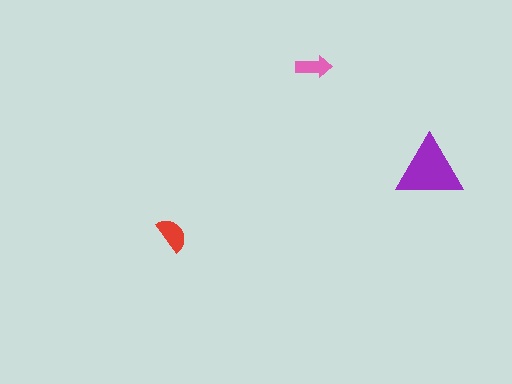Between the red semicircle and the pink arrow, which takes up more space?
The red semicircle.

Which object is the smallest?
The pink arrow.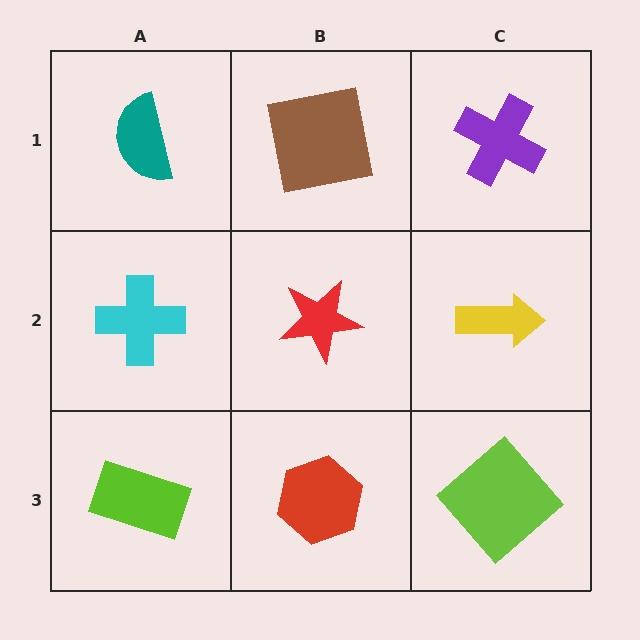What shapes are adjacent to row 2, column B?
A brown square (row 1, column B), a red hexagon (row 3, column B), a cyan cross (row 2, column A), a yellow arrow (row 2, column C).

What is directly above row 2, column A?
A teal semicircle.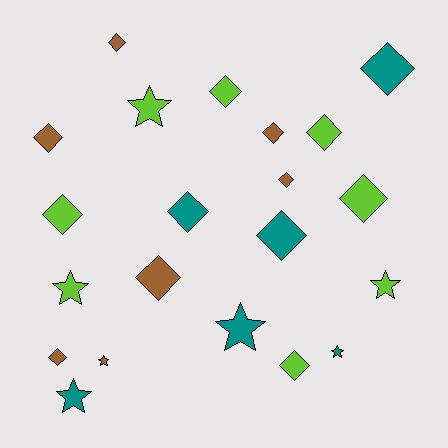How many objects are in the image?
There are 21 objects.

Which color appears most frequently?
Lime, with 8 objects.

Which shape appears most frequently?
Diamond, with 14 objects.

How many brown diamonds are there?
There are 6 brown diamonds.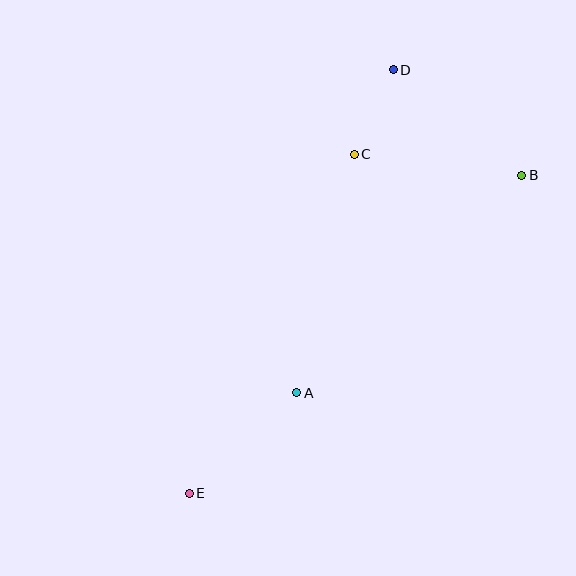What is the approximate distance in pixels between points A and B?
The distance between A and B is approximately 313 pixels.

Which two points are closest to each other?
Points C and D are closest to each other.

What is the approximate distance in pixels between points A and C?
The distance between A and C is approximately 245 pixels.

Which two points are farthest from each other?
Points D and E are farthest from each other.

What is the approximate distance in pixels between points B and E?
The distance between B and E is approximately 460 pixels.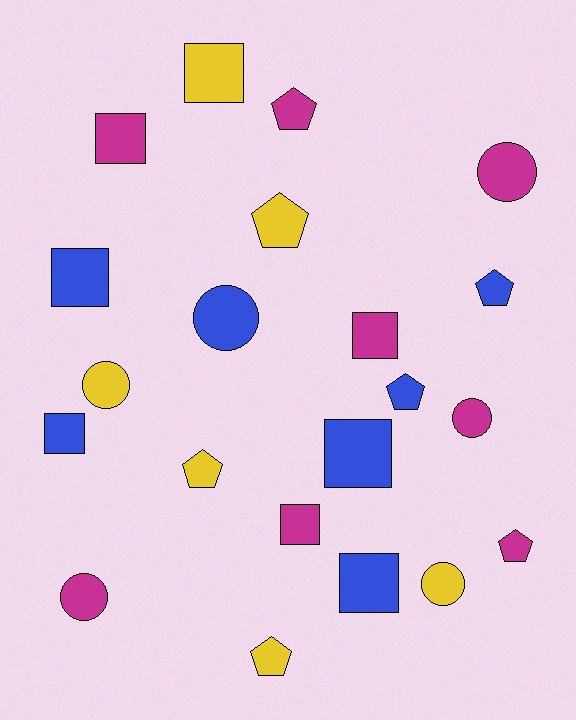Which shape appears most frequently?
Square, with 8 objects.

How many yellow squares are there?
There is 1 yellow square.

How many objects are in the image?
There are 21 objects.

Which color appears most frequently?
Magenta, with 8 objects.